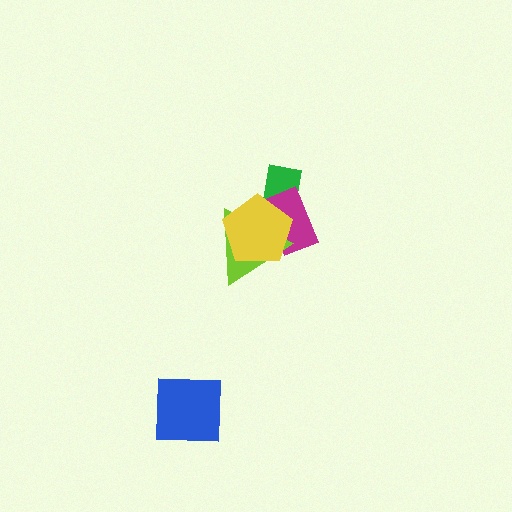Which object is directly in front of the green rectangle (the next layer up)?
The magenta rectangle is directly in front of the green rectangle.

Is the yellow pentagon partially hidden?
No, no other shape covers it.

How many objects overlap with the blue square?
0 objects overlap with the blue square.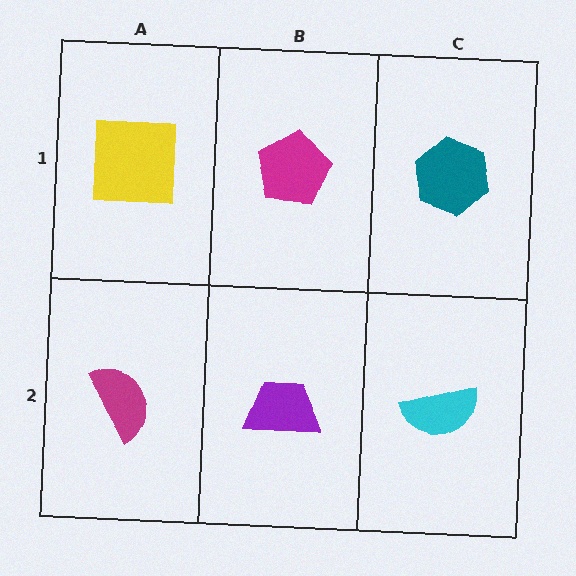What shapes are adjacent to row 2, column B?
A magenta pentagon (row 1, column B), a magenta semicircle (row 2, column A), a cyan semicircle (row 2, column C).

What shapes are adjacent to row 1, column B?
A purple trapezoid (row 2, column B), a yellow square (row 1, column A), a teal hexagon (row 1, column C).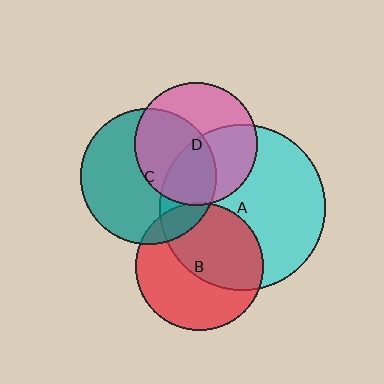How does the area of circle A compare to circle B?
Approximately 1.7 times.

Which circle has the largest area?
Circle A (cyan).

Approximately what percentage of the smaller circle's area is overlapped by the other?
Approximately 50%.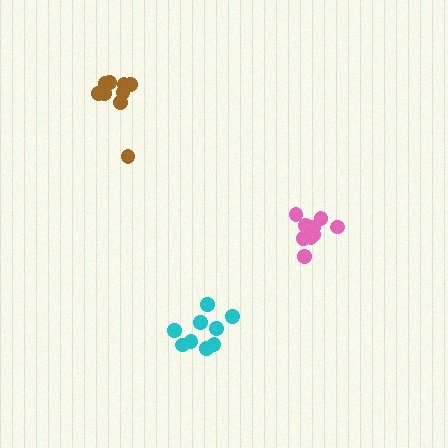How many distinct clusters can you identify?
There are 3 distinct clusters.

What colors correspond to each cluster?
The clusters are colored: pink, cyan, brown.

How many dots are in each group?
Group 1: 9 dots, Group 2: 9 dots, Group 3: 9 dots (27 total).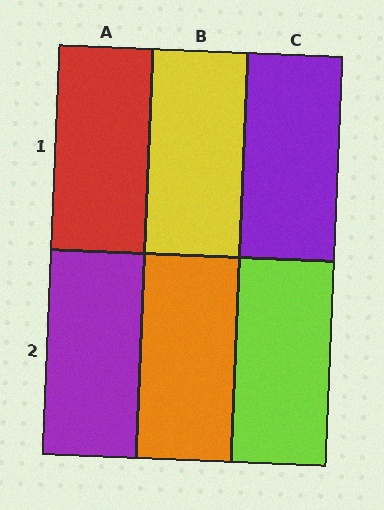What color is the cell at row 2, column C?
Lime.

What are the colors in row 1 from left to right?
Red, yellow, purple.